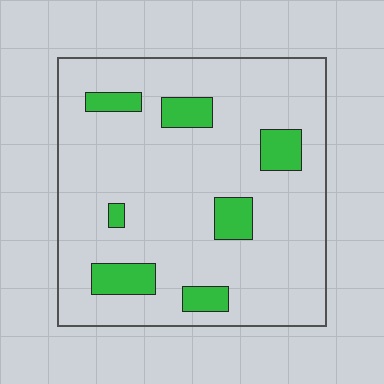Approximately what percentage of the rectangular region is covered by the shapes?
Approximately 15%.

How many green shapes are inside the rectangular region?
7.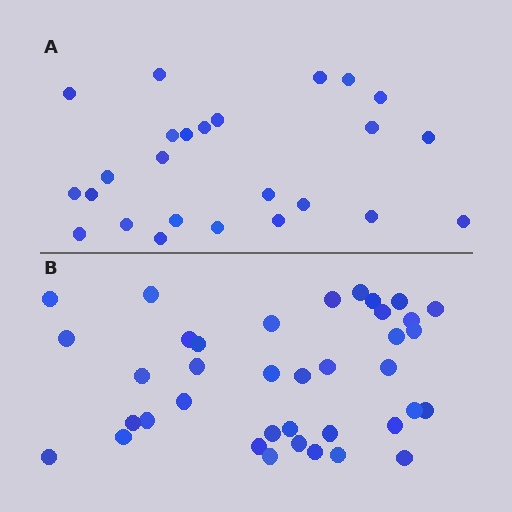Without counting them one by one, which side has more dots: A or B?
Region B (the bottom region) has more dots.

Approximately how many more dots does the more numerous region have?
Region B has approximately 15 more dots than region A.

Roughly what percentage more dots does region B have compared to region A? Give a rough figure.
About 50% more.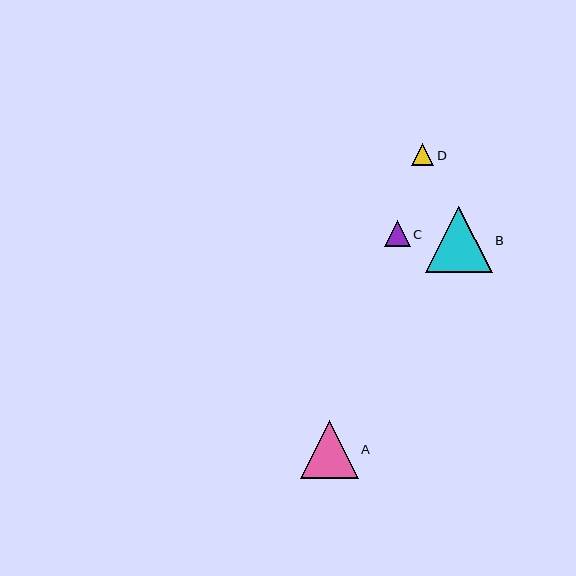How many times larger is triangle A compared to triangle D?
Triangle A is approximately 2.6 times the size of triangle D.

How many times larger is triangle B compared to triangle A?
Triangle B is approximately 1.1 times the size of triangle A.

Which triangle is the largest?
Triangle B is the largest with a size of approximately 66 pixels.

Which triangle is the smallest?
Triangle D is the smallest with a size of approximately 22 pixels.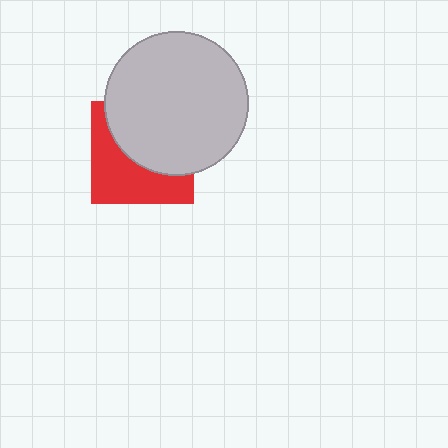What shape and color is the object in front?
The object in front is a light gray circle.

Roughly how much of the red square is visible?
About half of it is visible (roughly 47%).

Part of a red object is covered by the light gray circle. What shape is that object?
It is a square.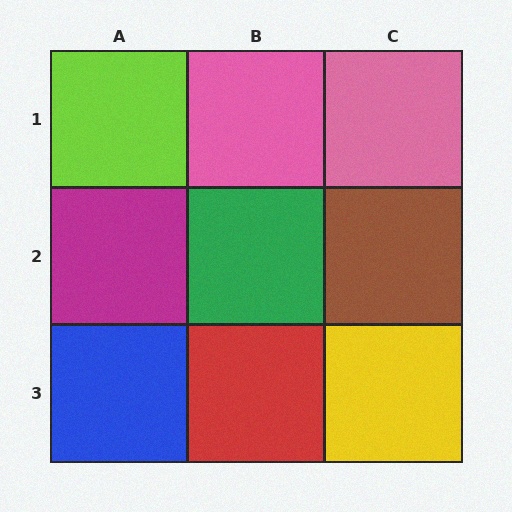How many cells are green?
1 cell is green.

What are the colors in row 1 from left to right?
Lime, pink, pink.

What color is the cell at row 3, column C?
Yellow.